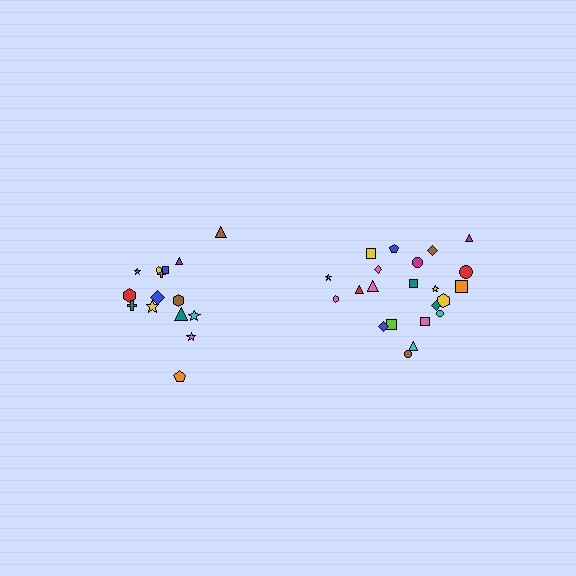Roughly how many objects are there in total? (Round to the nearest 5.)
Roughly 35 objects in total.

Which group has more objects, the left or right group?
The right group.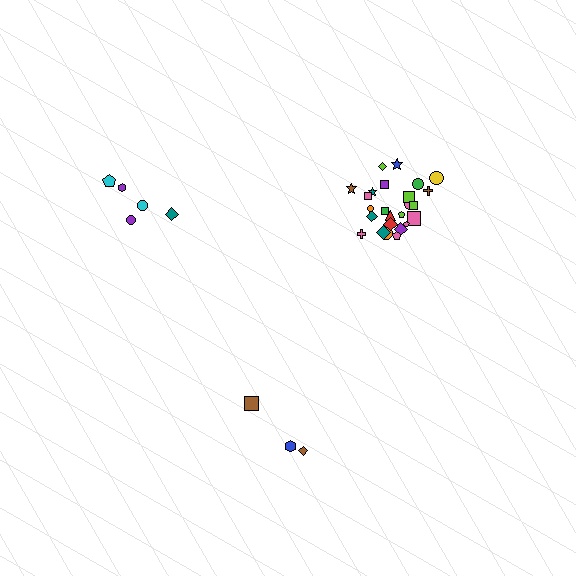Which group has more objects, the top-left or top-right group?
The top-right group.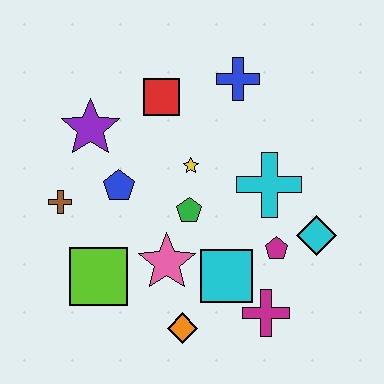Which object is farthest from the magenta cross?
The purple star is farthest from the magenta cross.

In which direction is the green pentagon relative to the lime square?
The green pentagon is to the right of the lime square.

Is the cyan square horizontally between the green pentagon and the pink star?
No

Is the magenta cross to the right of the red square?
Yes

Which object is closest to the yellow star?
The green pentagon is closest to the yellow star.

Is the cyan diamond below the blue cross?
Yes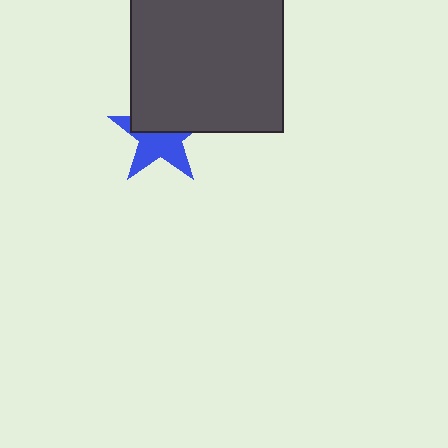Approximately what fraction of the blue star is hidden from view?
Roughly 48% of the blue star is hidden behind the dark gray square.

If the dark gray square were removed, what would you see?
You would see the complete blue star.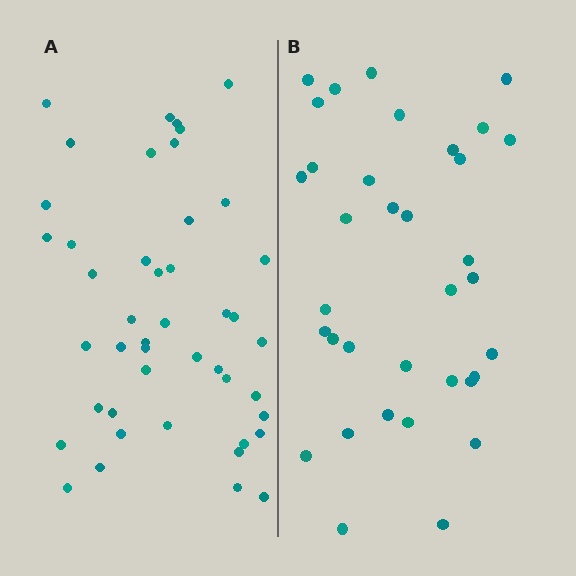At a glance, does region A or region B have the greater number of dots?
Region A (the left region) has more dots.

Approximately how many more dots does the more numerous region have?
Region A has roughly 10 or so more dots than region B.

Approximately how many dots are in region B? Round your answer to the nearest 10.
About 40 dots. (The exact count is 35, which rounds to 40.)